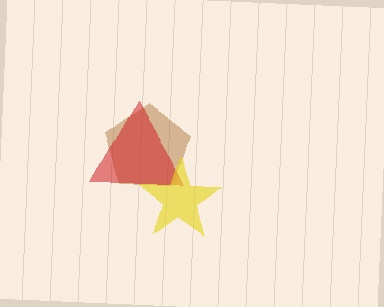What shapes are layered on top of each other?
The layered shapes are: a brown pentagon, a red triangle, a yellow star.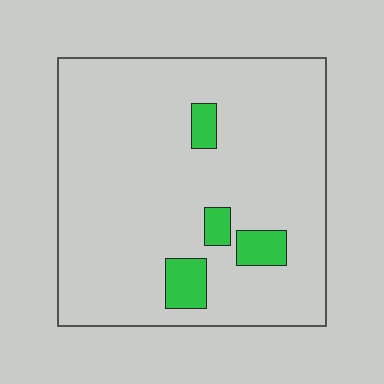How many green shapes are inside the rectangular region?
4.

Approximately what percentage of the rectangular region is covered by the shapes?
Approximately 10%.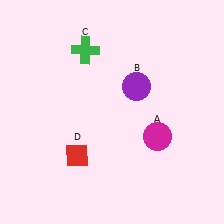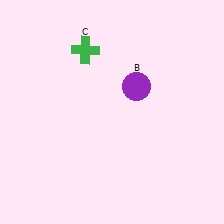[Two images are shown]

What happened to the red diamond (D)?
The red diamond (D) was removed in Image 2. It was in the bottom-left area of Image 1.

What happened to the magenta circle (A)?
The magenta circle (A) was removed in Image 2. It was in the bottom-right area of Image 1.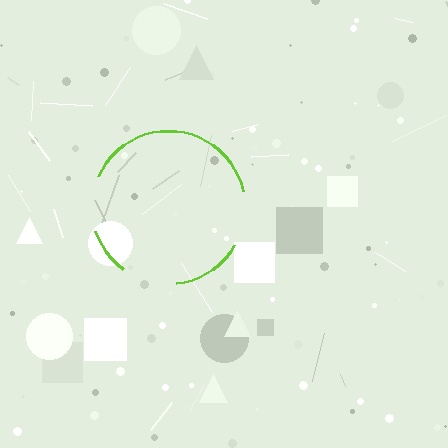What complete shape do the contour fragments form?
The contour fragments form a circle.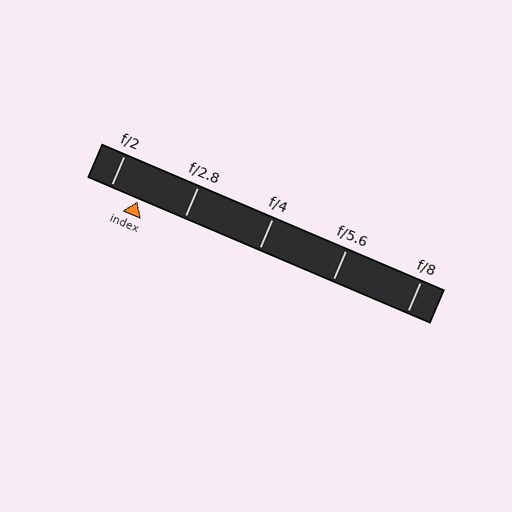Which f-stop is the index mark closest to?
The index mark is closest to f/2.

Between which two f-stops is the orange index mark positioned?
The index mark is between f/2 and f/2.8.